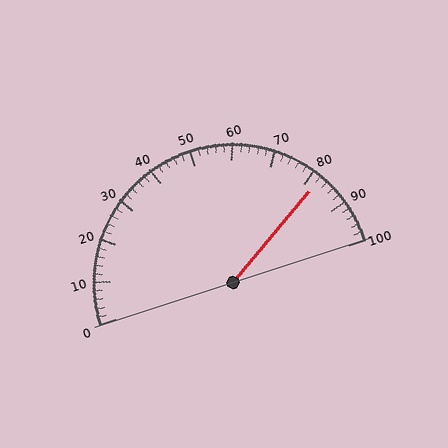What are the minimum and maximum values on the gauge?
The gauge ranges from 0 to 100.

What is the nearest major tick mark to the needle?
The nearest major tick mark is 80.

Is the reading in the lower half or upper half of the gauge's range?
The reading is in the upper half of the range (0 to 100).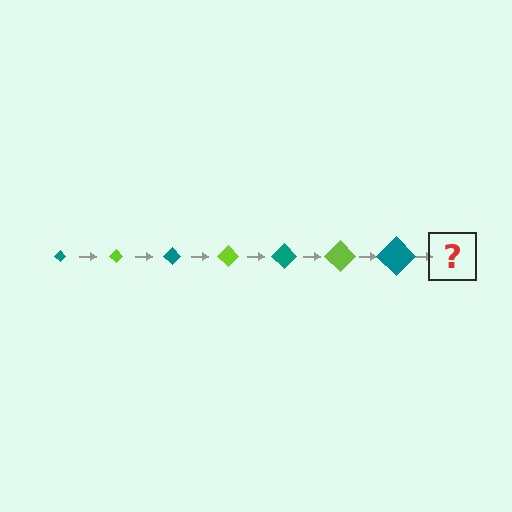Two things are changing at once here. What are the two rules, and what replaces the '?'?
The two rules are that the diamond grows larger each step and the color cycles through teal and lime. The '?' should be a lime diamond, larger than the previous one.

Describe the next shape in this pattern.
It should be a lime diamond, larger than the previous one.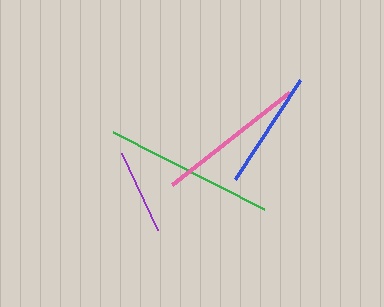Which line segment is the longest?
The green line is the longest at approximately 169 pixels.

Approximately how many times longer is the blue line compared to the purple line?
The blue line is approximately 1.4 times the length of the purple line.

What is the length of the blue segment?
The blue segment is approximately 118 pixels long.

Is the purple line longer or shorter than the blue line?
The blue line is longer than the purple line.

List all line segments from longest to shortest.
From longest to shortest: green, pink, blue, purple.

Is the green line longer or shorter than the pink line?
The green line is longer than the pink line.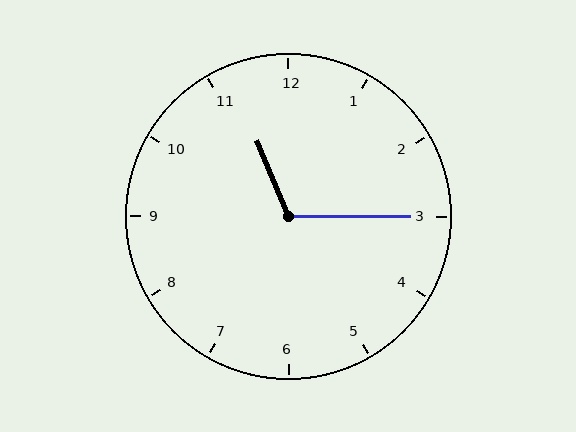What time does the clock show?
11:15.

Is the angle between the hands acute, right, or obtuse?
It is obtuse.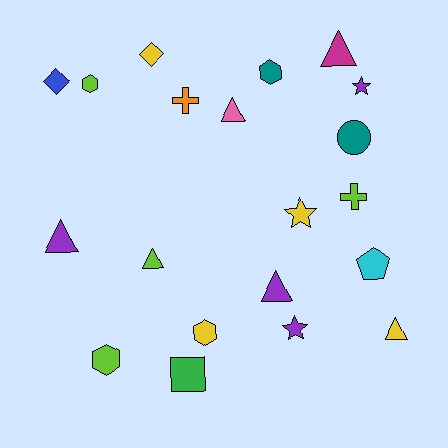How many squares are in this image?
There is 1 square.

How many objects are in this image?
There are 20 objects.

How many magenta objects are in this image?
There is 1 magenta object.